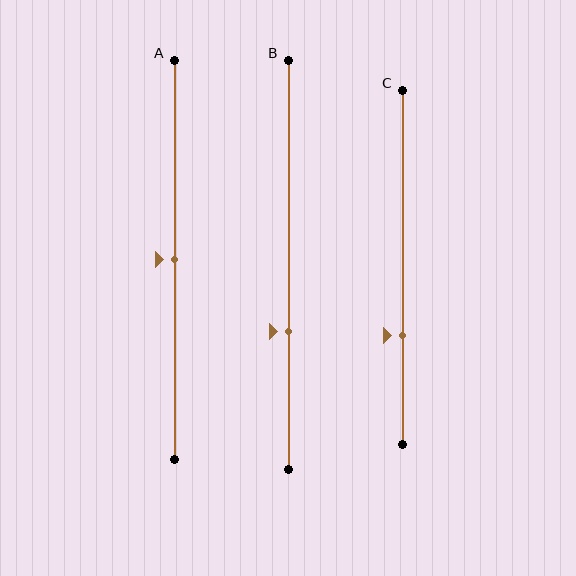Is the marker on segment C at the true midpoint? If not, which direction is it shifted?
No, the marker on segment C is shifted downward by about 19% of the segment length.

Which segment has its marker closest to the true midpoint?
Segment A has its marker closest to the true midpoint.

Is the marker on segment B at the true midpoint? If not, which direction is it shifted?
No, the marker on segment B is shifted downward by about 16% of the segment length.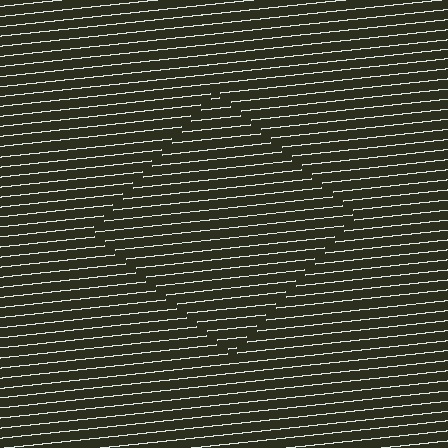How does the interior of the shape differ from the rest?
The interior of the shape contains the same grating, shifted by half a period — the contour is defined by the phase discontinuity where line-ends from the inner and outer gratings abut.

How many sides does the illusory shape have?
4 sides — the line-ends trace a square.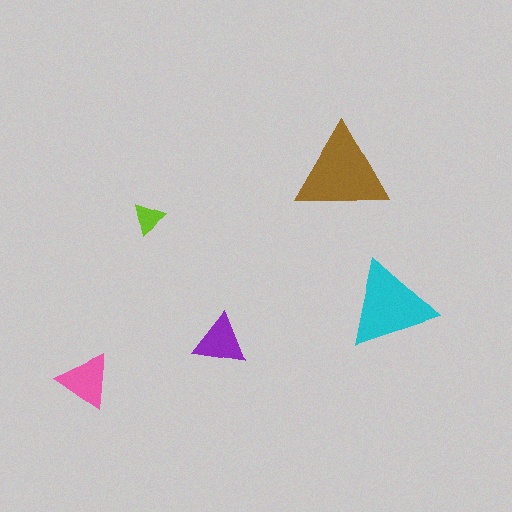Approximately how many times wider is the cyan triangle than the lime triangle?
About 2.5 times wider.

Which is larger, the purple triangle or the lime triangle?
The purple one.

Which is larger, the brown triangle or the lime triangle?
The brown one.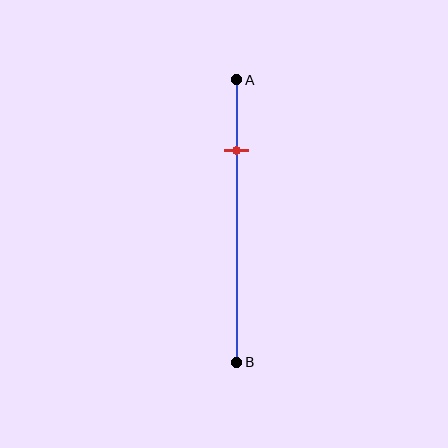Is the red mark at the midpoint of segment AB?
No, the mark is at about 25% from A, not at the 50% midpoint.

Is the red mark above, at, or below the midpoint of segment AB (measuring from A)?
The red mark is above the midpoint of segment AB.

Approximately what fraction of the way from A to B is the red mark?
The red mark is approximately 25% of the way from A to B.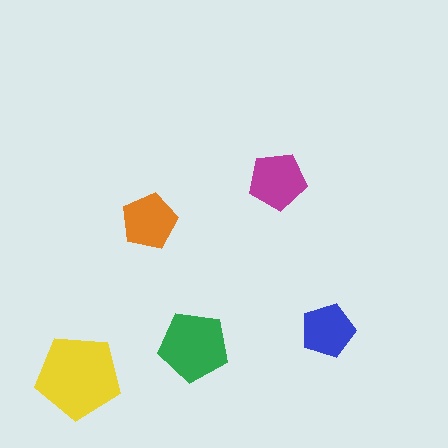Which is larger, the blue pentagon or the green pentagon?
The green one.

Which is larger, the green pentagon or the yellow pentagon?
The yellow one.